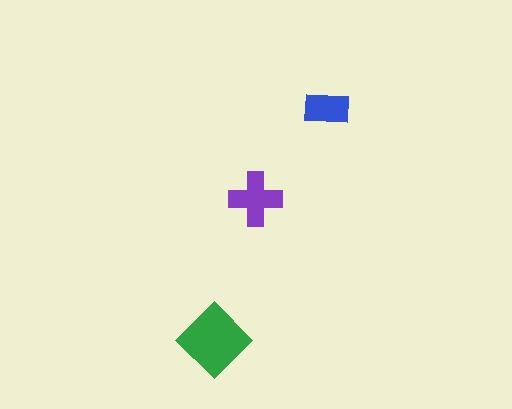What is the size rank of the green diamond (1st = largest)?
1st.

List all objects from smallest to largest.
The blue rectangle, the purple cross, the green diamond.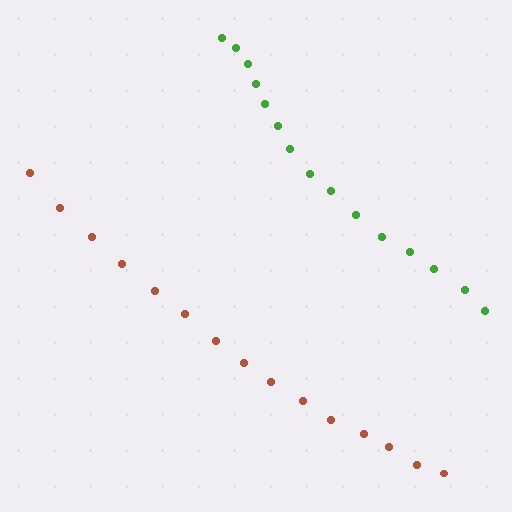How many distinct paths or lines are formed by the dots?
There are 2 distinct paths.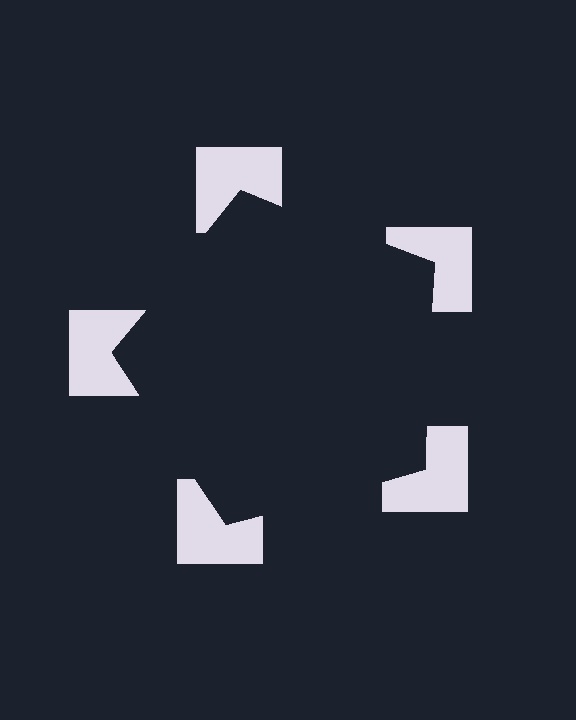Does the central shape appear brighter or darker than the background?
It typically appears slightly darker than the background, even though no actual brightness change is drawn.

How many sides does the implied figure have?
5 sides.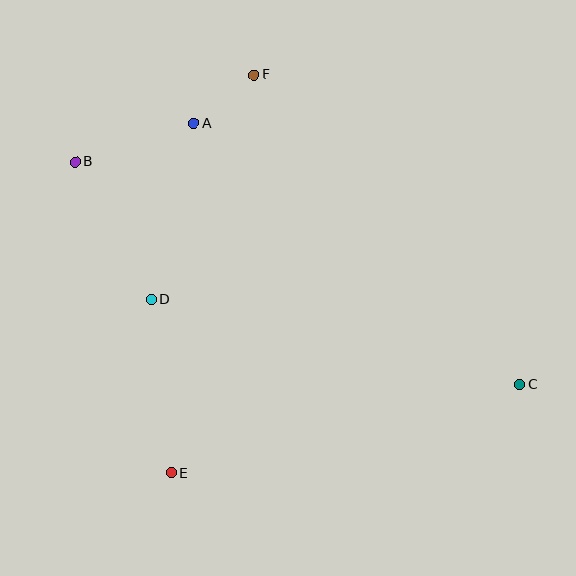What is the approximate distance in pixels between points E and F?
The distance between E and F is approximately 406 pixels.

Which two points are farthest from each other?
Points B and C are farthest from each other.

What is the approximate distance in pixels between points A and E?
The distance between A and E is approximately 350 pixels.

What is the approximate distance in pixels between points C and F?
The distance between C and F is approximately 407 pixels.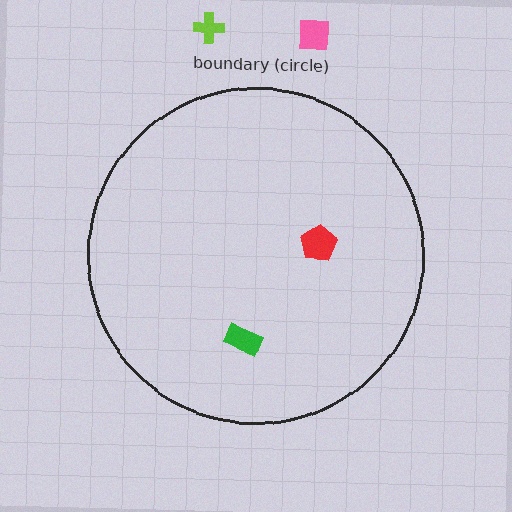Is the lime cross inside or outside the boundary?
Outside.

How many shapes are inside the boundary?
2 inside, 2 outside.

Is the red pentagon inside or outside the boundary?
Inside.